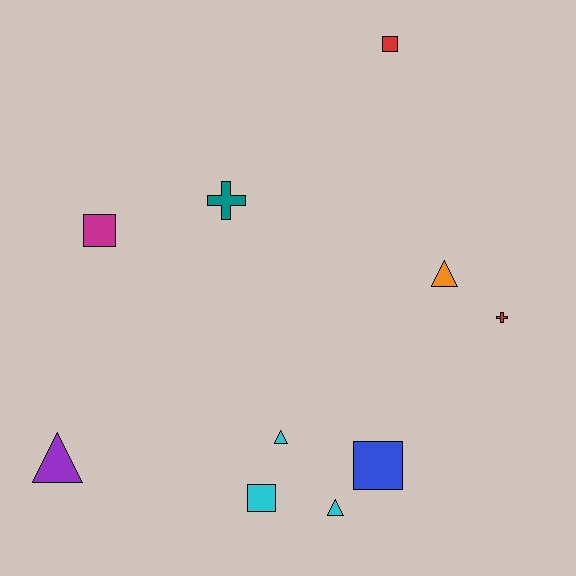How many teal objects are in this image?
There is 1 teal object.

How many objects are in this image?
There are 10 objects.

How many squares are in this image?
There are 4 squares.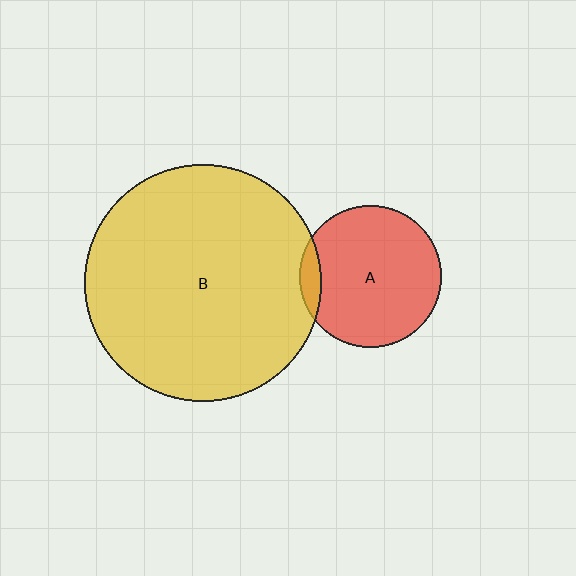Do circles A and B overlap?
Yes.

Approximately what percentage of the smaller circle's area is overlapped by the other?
Approximately 10%.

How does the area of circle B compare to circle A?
Approximately 2.8 times.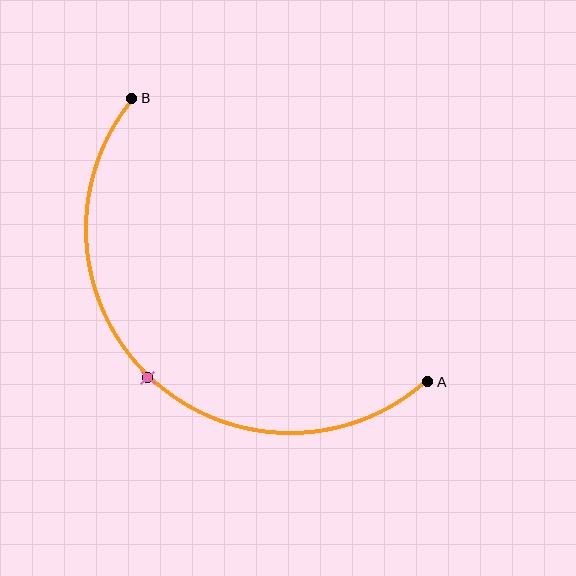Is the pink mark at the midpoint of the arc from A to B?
Yes. The pink mark lies on the arc at equal arc-length from both A and B — it is the arc midpoint.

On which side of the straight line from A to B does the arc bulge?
The arc bulges below and to the left of the straight line connecting A and B.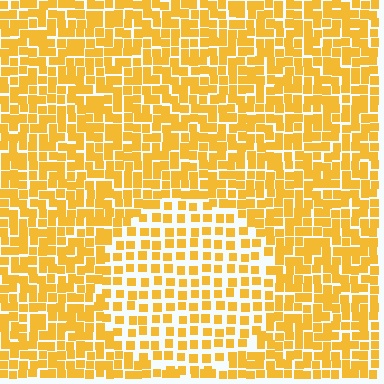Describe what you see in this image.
The image contains small yellow elements arranged at two different densities. A circle-shaped region is visible where the elements are less densely packed than the surrounding area.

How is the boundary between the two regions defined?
The boundary is defined by a change in element density (approximately 1.7x ratio). All elements are the same color, size, and shape.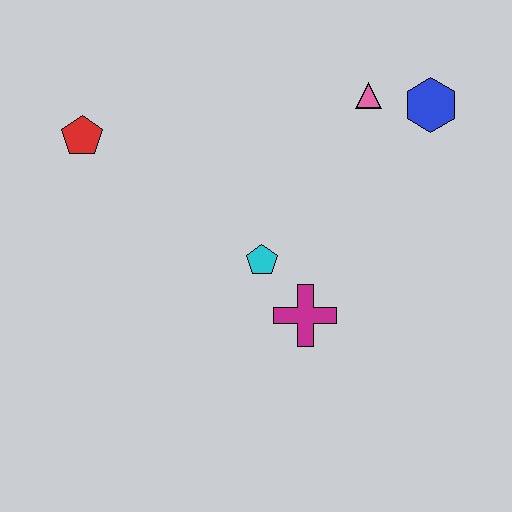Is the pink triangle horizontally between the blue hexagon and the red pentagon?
Yes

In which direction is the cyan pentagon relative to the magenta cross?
The cyan pentagon is above the magenta cross.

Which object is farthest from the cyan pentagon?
The blue hexagon is farthest from the cyan pentagon.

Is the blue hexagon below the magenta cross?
No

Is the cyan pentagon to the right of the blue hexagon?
No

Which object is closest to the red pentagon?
The cyan pentagon is closest to the red pentagon.